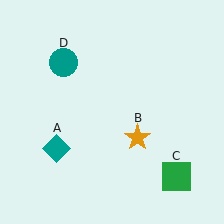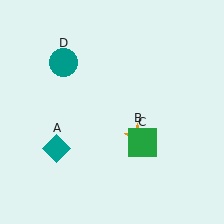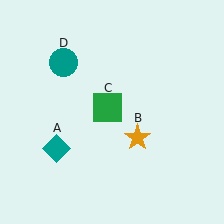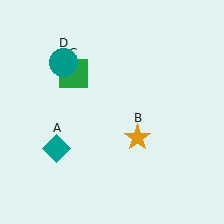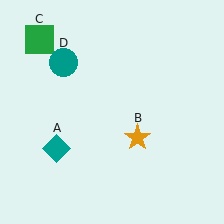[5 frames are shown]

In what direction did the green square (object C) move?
The green square (object C) moved up and to the left.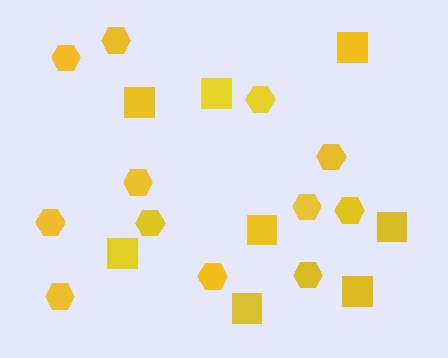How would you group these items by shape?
There are 2 groups: one group of squares (8) and one group of hexagons (12).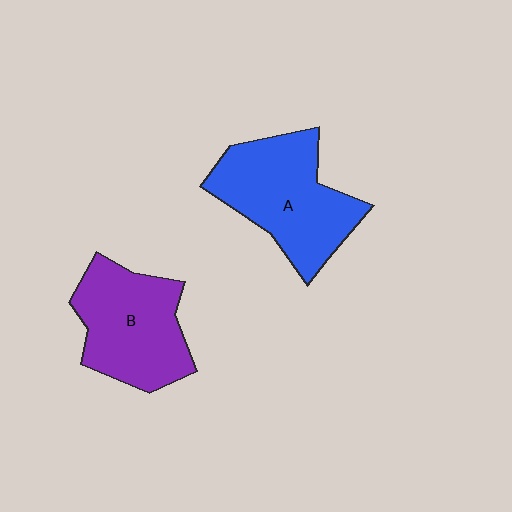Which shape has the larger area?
Shape A (blue).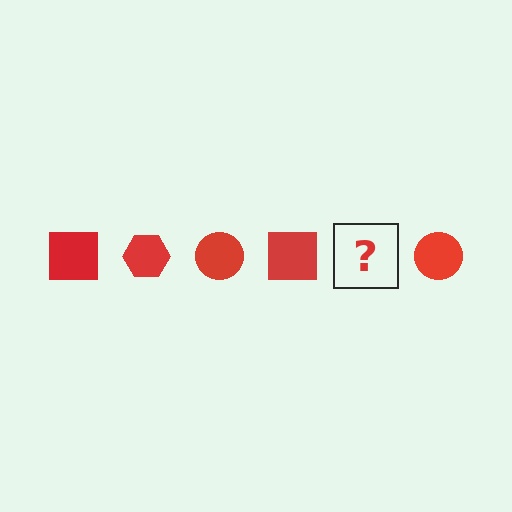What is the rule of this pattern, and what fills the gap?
The rule is that the pattern cycles through square, hexagon, circle shapes in red. The gap should be filled with a red hexagon.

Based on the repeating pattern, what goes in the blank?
The blank should be a red hexagon.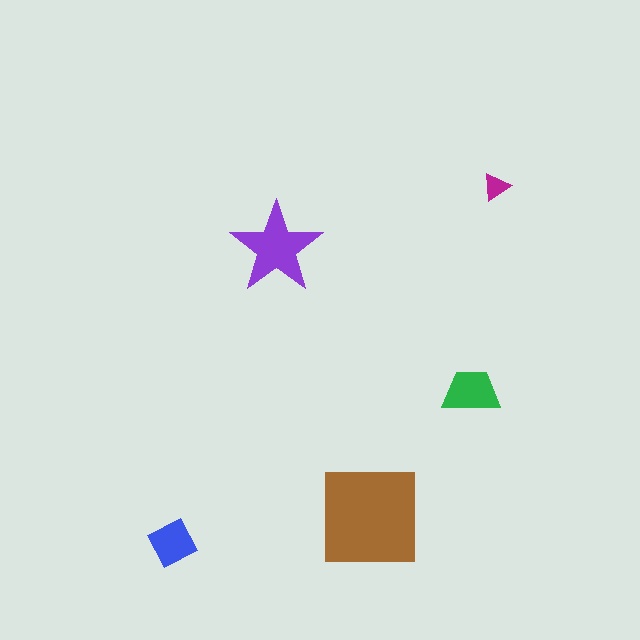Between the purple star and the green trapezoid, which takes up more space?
The purple star.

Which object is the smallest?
The magenta triangle.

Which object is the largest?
The brown square.